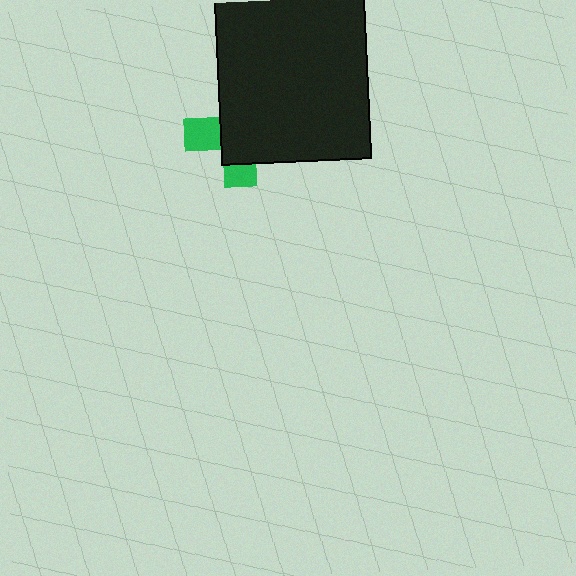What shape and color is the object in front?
The object in front is a black rectangle.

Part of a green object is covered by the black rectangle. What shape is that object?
It is a cross.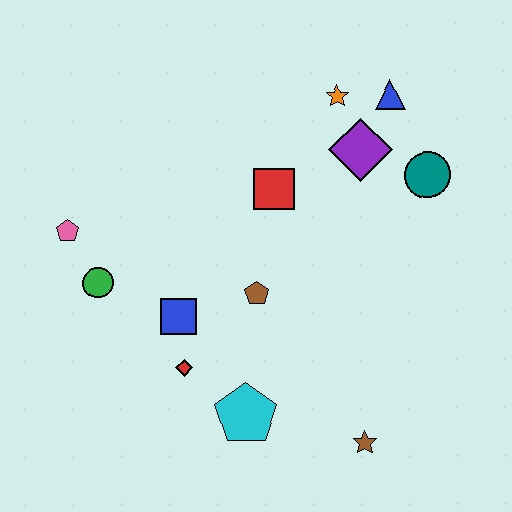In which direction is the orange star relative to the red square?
The orange star is above the red square.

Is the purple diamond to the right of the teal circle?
No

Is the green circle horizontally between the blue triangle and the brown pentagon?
No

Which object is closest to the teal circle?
The purple diamond is closest to the teal circle.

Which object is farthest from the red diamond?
The blue triangle is farthest from the red diamond.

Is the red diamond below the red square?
Yes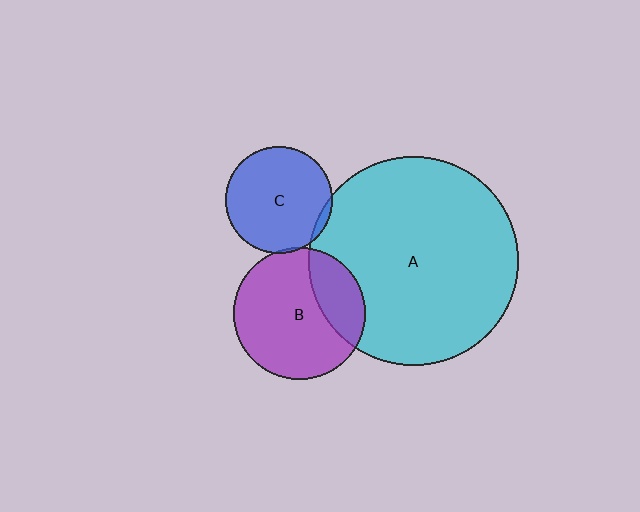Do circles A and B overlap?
Yes.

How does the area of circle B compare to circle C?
Approximately 1.5 times.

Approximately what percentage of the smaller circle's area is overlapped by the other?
Approximately 25%.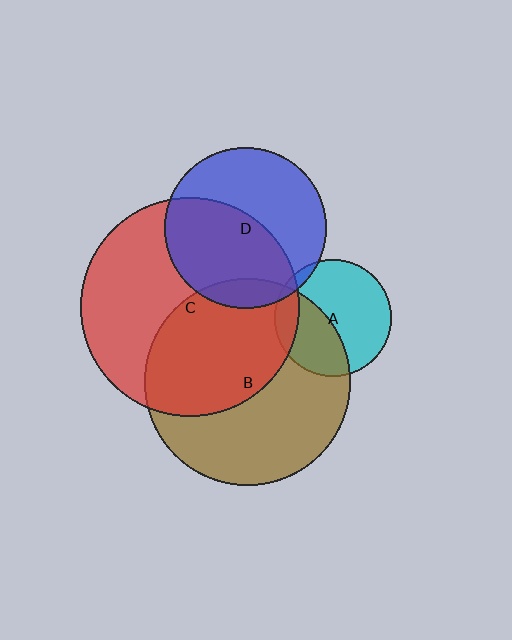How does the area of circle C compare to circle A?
Approximately 3.5 times.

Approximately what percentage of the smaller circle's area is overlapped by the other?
Approximately 50%.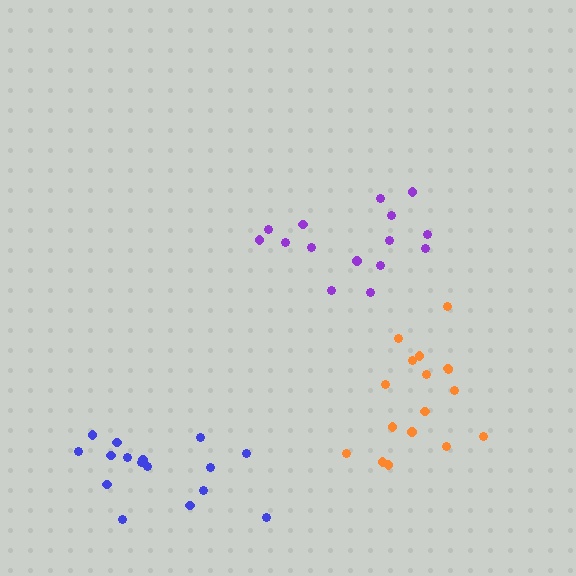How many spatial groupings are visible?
There are 3 spatial groupings.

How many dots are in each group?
Group 1: 17 dots, Group 2: 15 dots, Group 3: 16 dots (48 total).